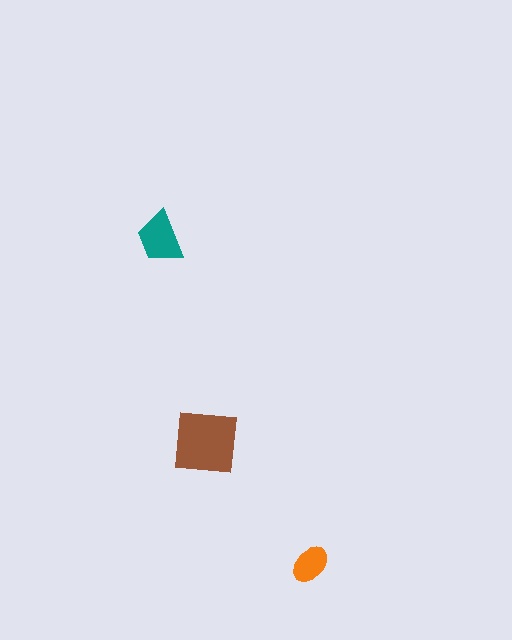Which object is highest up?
The teal trapezoid is topmost.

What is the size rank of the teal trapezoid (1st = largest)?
2nd.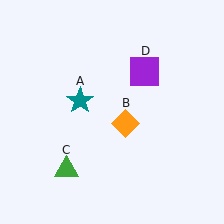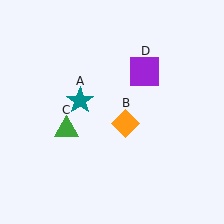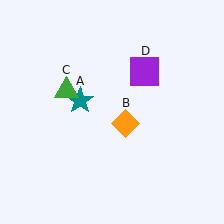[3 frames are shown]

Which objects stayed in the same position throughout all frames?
Teal star (object A) and orange diamond (object B) and purple square (object D) remained stationary.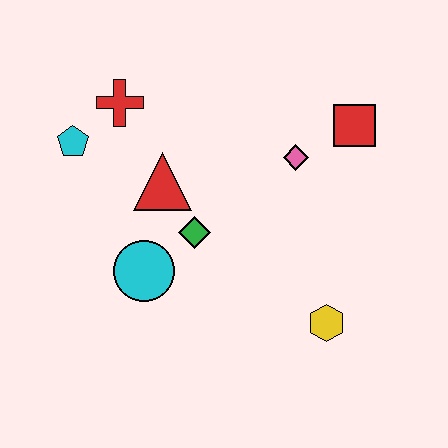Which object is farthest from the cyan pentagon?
The yellow hexagon is farthest from the cyan pentagon.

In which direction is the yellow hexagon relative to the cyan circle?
The yellow hexagon is to the right of the cyan circle.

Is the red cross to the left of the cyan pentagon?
No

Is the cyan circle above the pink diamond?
No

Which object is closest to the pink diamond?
The red square is closest to the pink diamond.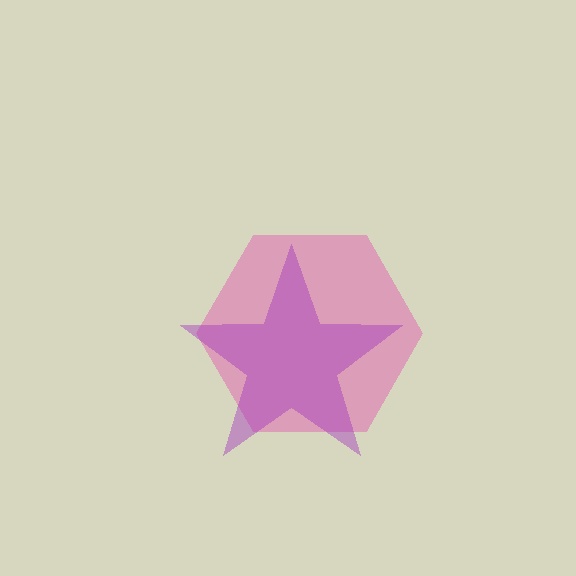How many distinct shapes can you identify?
There are 2 distinct shapes: a pink hexagon, a purple star.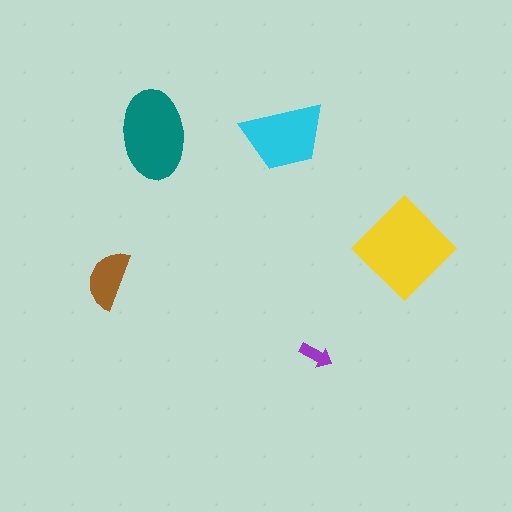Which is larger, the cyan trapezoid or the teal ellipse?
The teal ellipse.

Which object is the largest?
The yellow diamond.